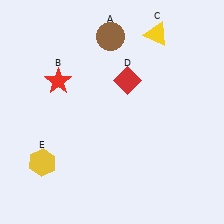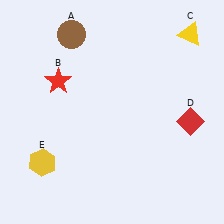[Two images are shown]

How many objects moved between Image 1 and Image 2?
3 objects moved between the two images.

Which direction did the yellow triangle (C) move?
The yellow triangle (C) moved right.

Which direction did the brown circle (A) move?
The brown circle (A) moved left.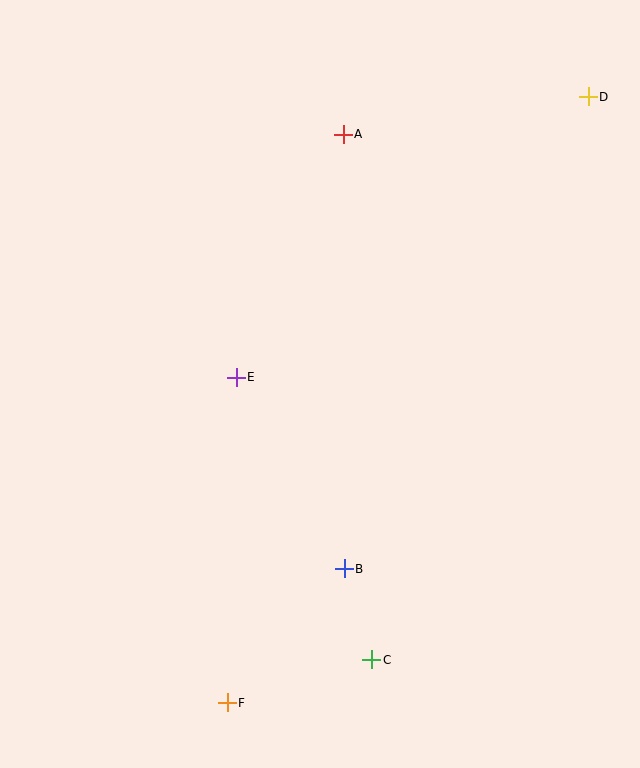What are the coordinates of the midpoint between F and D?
The midpoint between F and D is at (408, 400).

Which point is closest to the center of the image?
Point E at (236, 377) is closest to the center.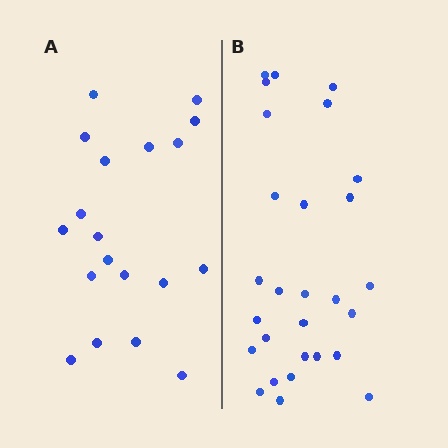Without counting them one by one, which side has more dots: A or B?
Region B (the right region) has more dots.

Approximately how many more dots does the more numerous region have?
Region B has roughly 8 or so more dots than region A.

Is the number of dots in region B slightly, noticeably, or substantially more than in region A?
Region B has substantially more. The ratio is roughly 1.5 to 1.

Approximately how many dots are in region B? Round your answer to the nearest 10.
About 30 dots. (The exact count is 28, which rounds to 30.)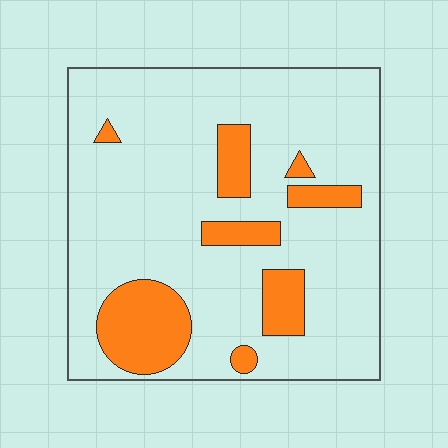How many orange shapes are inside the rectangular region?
8.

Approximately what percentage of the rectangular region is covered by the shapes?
Approximately 20%.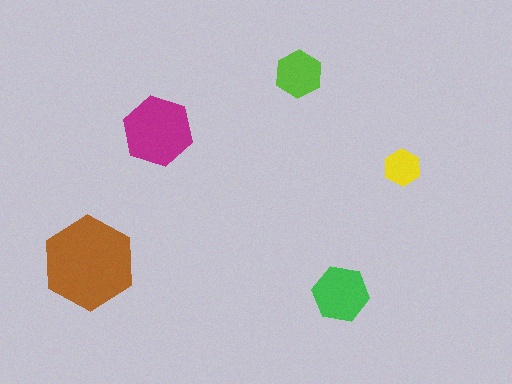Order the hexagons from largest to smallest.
the brown one, the magenta one, the green one, the lime one, the yellow one.